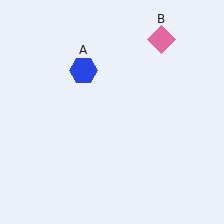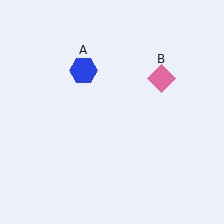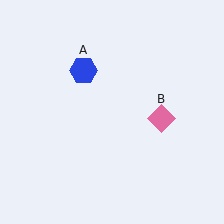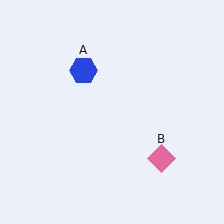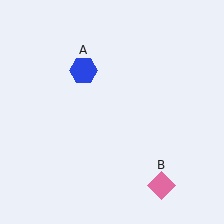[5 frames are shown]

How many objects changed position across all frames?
1 object changed position: pink diamond (object B).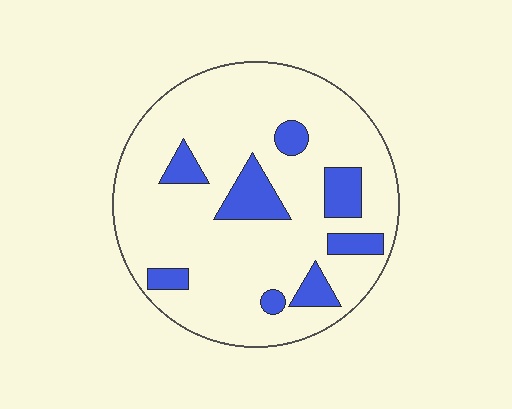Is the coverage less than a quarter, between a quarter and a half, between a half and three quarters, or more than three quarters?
Less than a quarter.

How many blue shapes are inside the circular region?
8.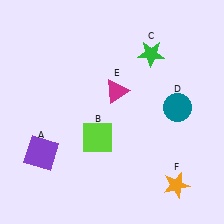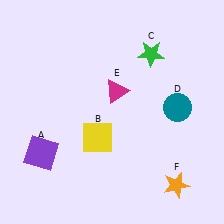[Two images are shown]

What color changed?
The square (B) changed from lime in Image 1 to yellow in Image 2.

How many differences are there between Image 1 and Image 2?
There is 1 difference between the two images.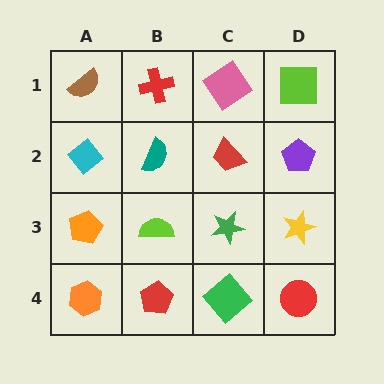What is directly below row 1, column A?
A cyan diamond.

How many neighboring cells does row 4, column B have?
3.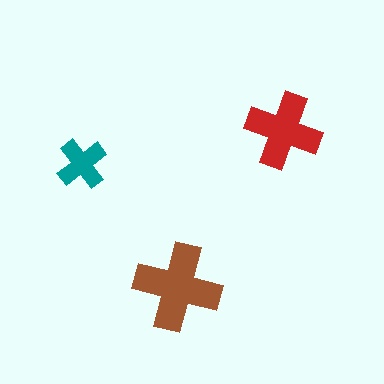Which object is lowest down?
The brown cross is bottommost.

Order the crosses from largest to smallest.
the brown one, the red one, the teal one.